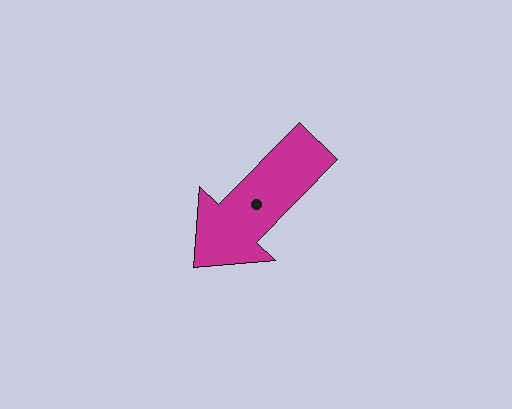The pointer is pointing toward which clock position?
Roughly 7 o'clock.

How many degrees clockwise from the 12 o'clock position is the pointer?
Approximately 225 degrees.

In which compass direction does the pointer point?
Southwest.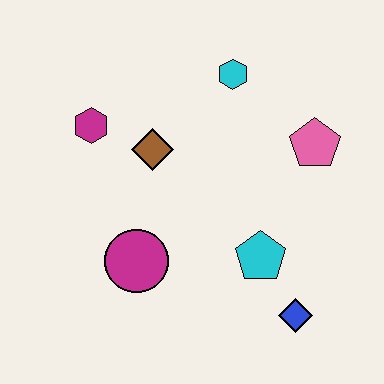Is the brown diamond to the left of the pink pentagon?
Yes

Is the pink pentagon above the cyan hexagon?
No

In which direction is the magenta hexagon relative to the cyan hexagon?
The magenta hexagon is to the left of the cyan hexagon.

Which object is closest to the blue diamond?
The cyan pentagon is closest to the blue diamond.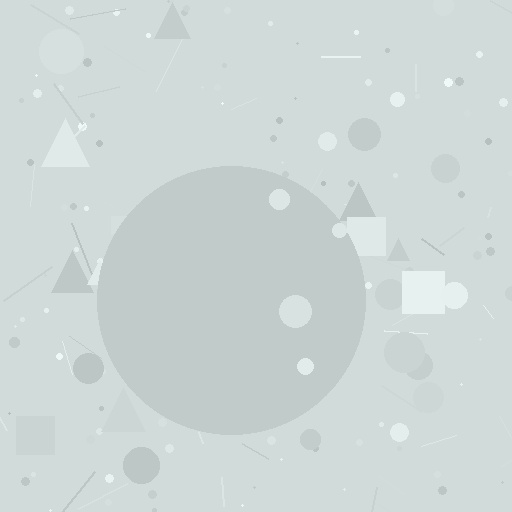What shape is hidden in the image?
A circle is hidden in the image.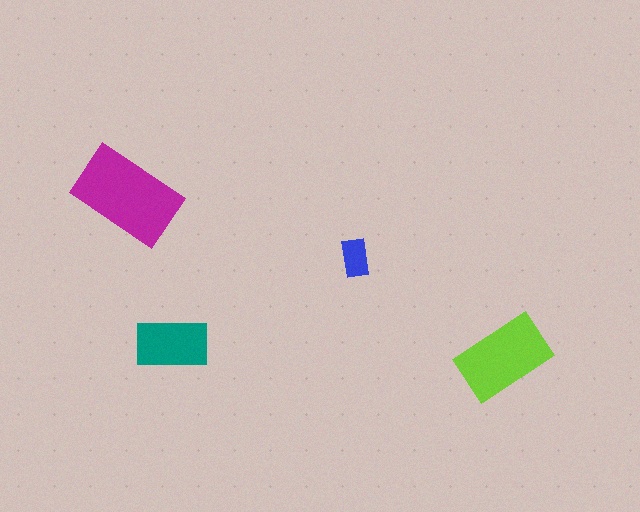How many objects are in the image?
There are 4 objects in the image.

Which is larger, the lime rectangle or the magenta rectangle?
The magenta one.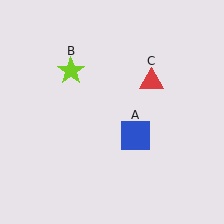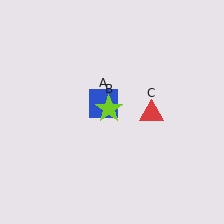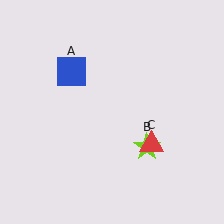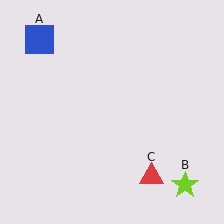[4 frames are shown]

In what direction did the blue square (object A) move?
The blue square (object A) moved up and to the left.